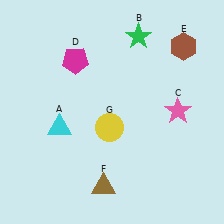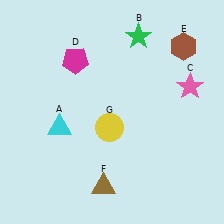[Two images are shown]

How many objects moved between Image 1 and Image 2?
1 object moved between the two images.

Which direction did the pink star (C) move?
The pink star (C) moved up.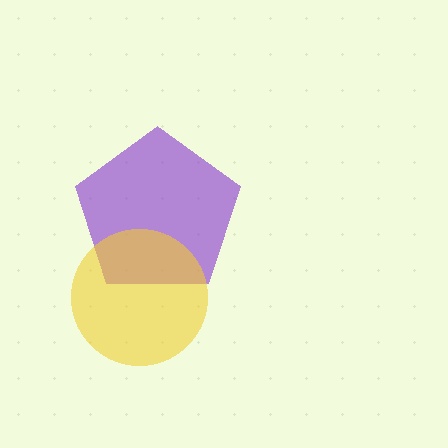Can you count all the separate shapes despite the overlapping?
Yes, there are 2 separate shapes.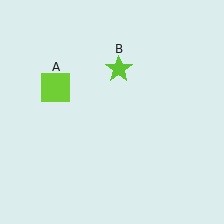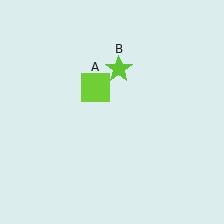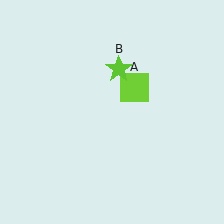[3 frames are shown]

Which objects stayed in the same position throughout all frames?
Lime star (object B) remained stationary.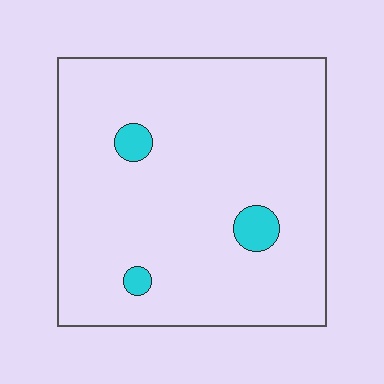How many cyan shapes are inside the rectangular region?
3.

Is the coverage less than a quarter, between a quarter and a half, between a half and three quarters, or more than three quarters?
Less than a quarter.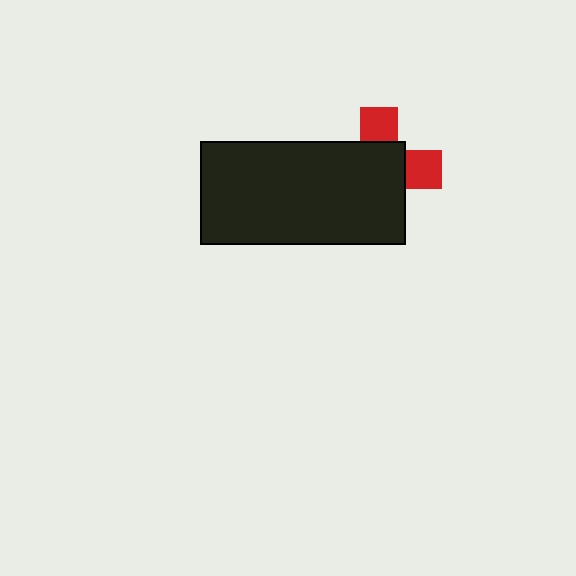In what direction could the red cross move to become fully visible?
The red cross could move toward the upper-right. That would shift it out from behind the black rectangle entirely.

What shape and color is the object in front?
The object in front is a black rectangle.